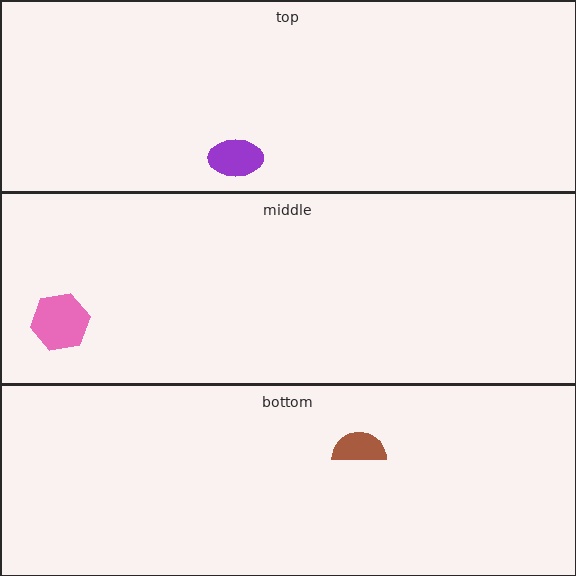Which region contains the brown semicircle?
The bottom region.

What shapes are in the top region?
The purple ellipse.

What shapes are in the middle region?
The pink hexagon.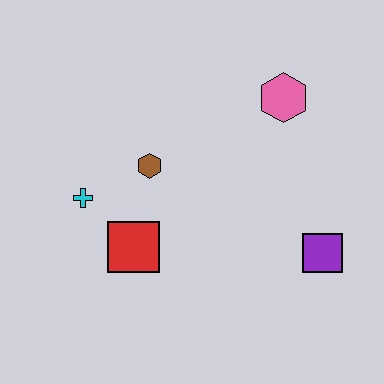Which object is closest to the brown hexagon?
The cyan cross is closest to the brown hexagon.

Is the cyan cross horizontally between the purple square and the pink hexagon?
No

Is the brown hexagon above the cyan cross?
Yes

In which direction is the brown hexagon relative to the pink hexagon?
The brown hexagon is to the left of the pink hexagon.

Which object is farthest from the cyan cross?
The purple square is farthest from the cyan cross.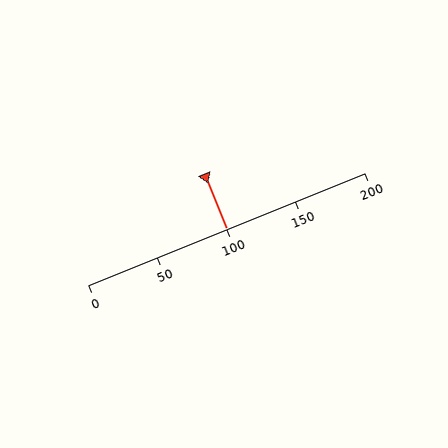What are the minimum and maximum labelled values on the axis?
The axis runs from 0 to 200.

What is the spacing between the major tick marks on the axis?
The major ticks are spaced 50 apart.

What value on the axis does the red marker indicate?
The marker indicates approximately 100.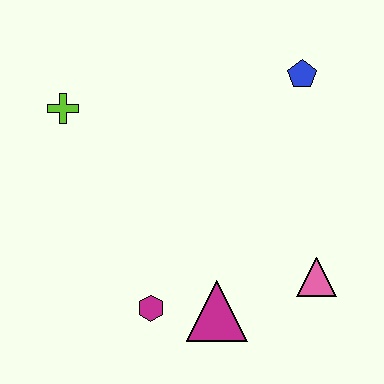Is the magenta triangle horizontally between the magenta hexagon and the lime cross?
No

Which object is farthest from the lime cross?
The pink triangle is farthest from the lime cross.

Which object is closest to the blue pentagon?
The pink triangle is closest to the blue pentagon.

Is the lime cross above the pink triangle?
Yes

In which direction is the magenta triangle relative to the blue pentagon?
The magenta triangle is below the blue pentagon.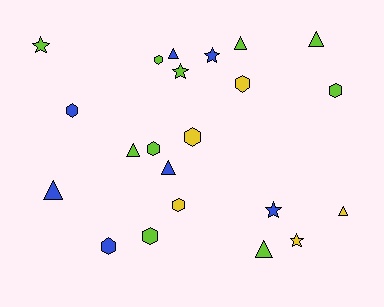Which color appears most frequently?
Lime, with 10 objects.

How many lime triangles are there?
There are 4 lime triangles.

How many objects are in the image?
There are 22 objects.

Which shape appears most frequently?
Hexagon, with 9 objects.